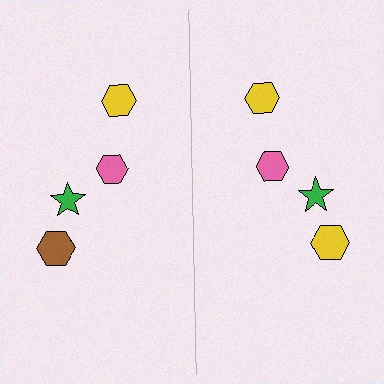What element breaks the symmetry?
The yellow hexagon on the right side breaks the symmetry — its mirror counterpart is brown.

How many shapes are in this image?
There are 8 shapes in this image.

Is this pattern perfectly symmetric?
No, the pattern is not perfectly symmetric. The yellow hexagon on the right side breaks the symmetry — its mirror counterpart is brown.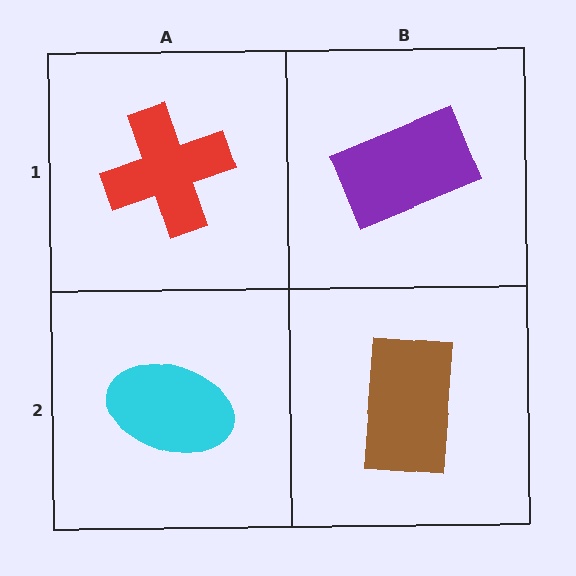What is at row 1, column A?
A red cross.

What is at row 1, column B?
A purple rectangle.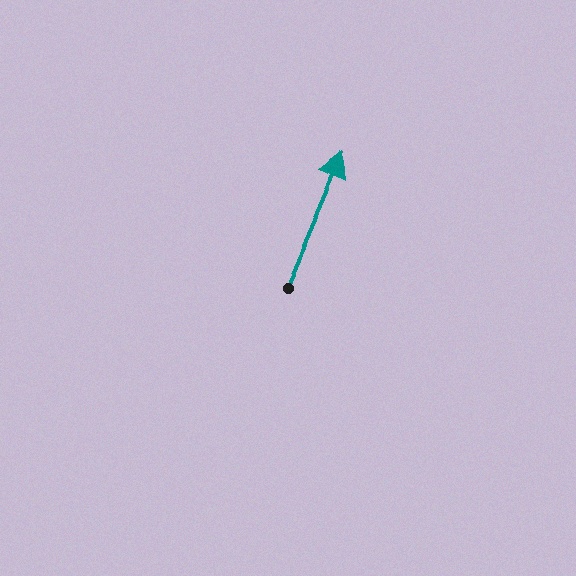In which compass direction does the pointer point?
Northeast.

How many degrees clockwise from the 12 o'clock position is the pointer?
Approximately 23 degrees.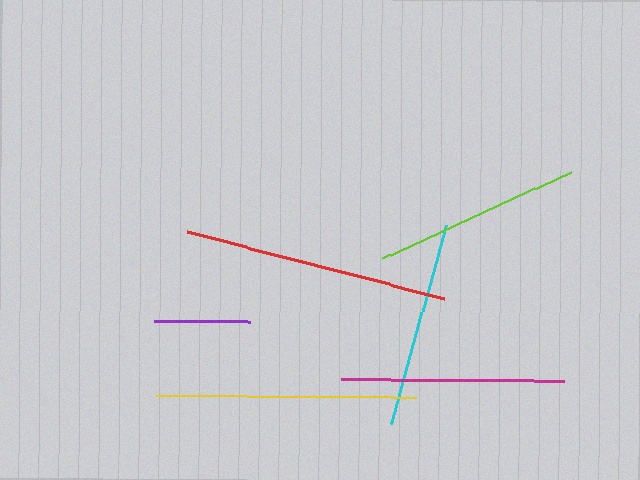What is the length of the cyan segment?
The cyan segment is approximately 206 pixels long.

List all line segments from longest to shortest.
From longest to shortest: red, yellow, magenta, lime, cyan, purple.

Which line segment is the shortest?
The purple line is the shortest at approximately 95 pixels.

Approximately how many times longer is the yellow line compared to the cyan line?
The yellow line is approximately 1.3 times the length of the cyan line.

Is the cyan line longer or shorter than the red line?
The red line is longer than the cyan line.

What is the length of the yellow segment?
The yellow segment is approximately 260 pixels long.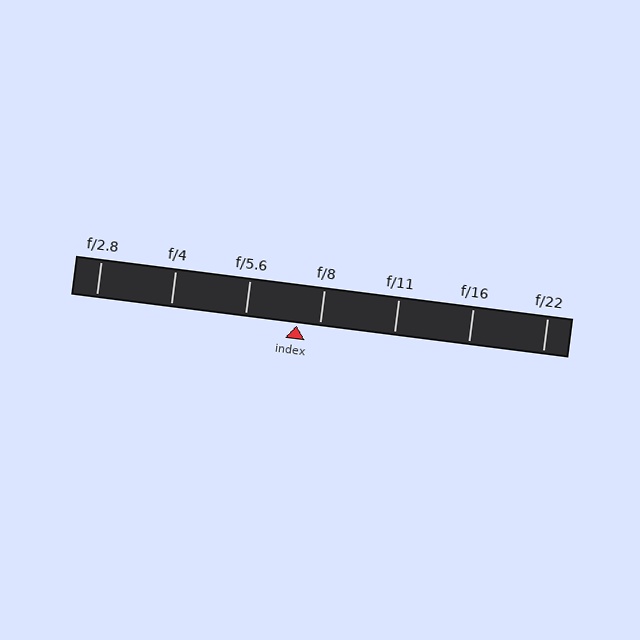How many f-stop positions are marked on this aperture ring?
There are 7 f-stop positions marked.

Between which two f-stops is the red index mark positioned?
The index mark is between f/5.6 and f/8.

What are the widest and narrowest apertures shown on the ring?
The widest aperture shown is f/2.8 and the narrowest is f/22.